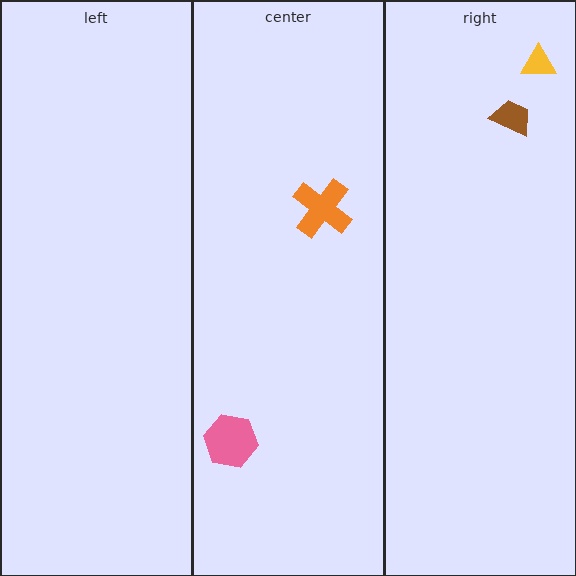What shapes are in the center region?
The pink hexagon, the orange cross.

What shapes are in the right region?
The brown trapezoid, the yellow triangle.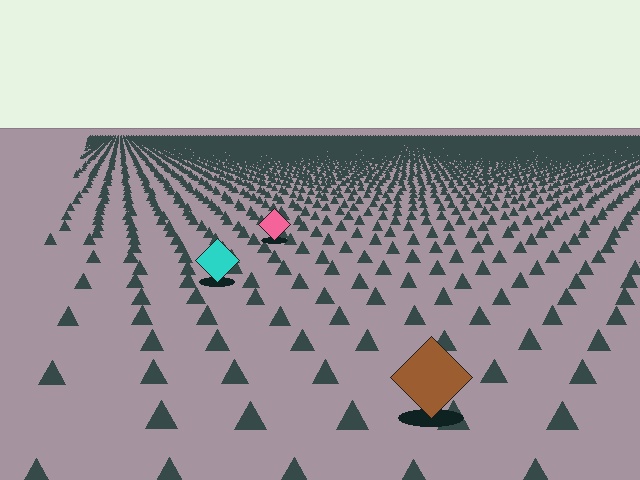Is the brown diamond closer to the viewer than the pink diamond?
Yes. The brown diamond is closer — you can tell from the texture gradient: the ground texture is coarser near it.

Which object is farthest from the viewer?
The pink diamond is farthest from the viewer. It appears smaller and the ground texture around it is denser.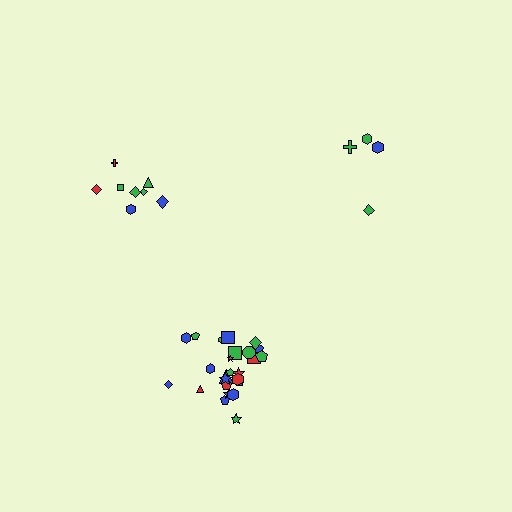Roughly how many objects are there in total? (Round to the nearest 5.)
Roughly 35 objects in total.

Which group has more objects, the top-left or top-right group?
The top-left group.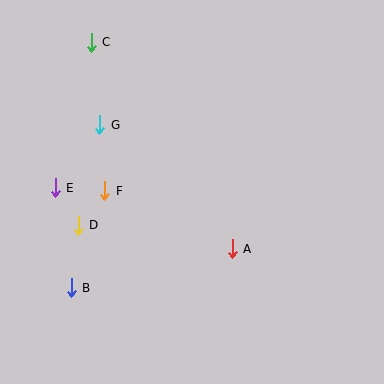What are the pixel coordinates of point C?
Point C is at (91, 43).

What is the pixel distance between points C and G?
The distance between C and G is 83 pixels.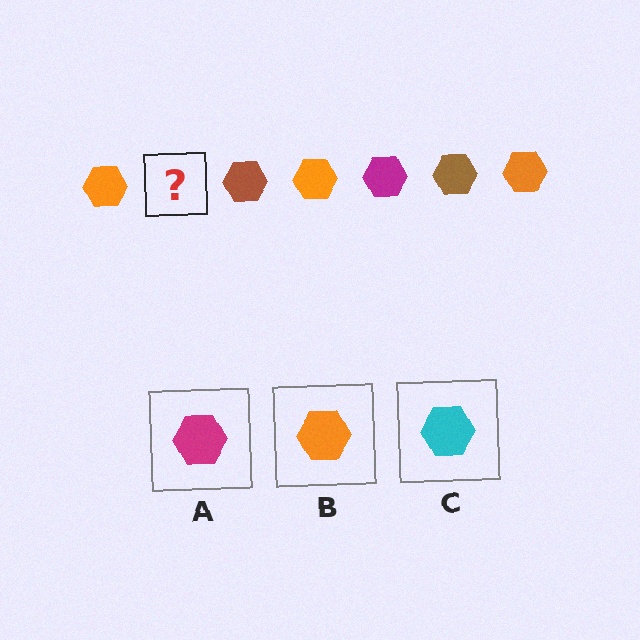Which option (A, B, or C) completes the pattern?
A.